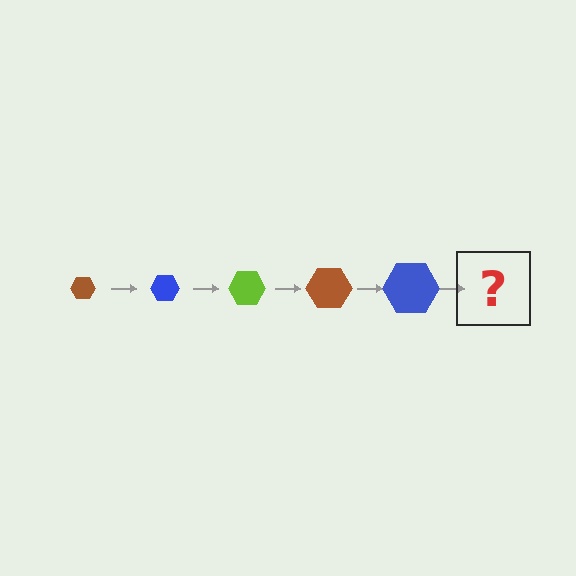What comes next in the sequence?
The next element should be a lime hexagon, larger than the previous one.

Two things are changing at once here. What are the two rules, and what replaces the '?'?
The two rules are that the hexagon grows larger each step and the color cycles through brown, blue, and lime. The '?' should be a lime hexagon, larger than the previous one.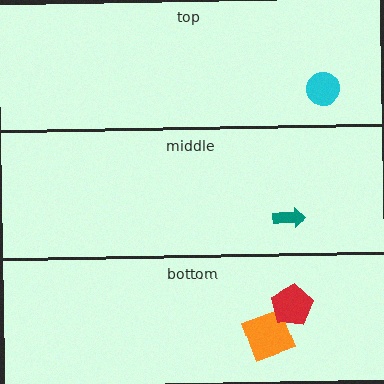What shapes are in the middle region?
The teal arrow.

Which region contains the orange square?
The bottom region.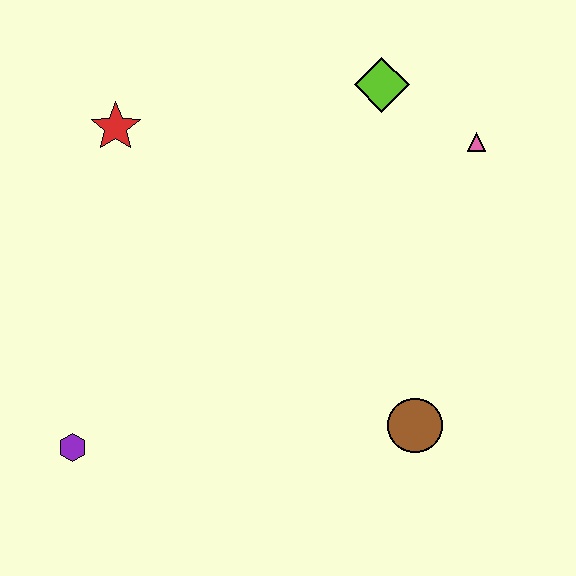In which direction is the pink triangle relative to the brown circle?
The pink triangle is above the brown circle.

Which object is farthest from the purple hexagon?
The pink triangle is farthest from the purple hexagon.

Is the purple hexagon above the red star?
No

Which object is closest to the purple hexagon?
The red star is closest to the purple hexagon.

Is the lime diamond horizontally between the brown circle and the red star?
Yes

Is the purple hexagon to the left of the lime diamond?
Yes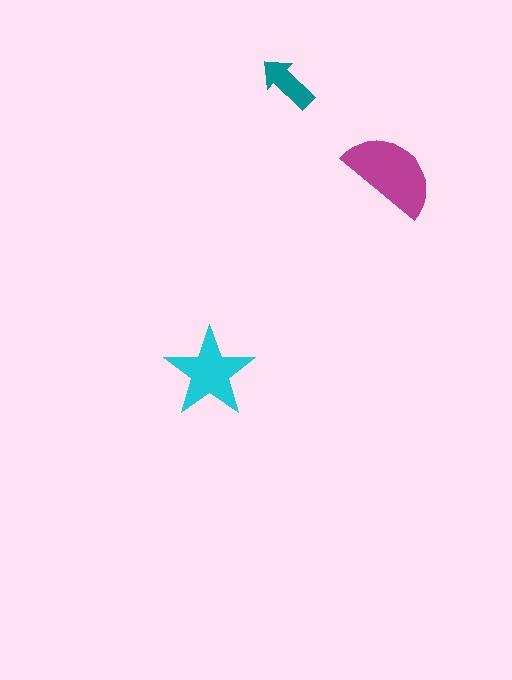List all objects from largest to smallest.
The magenta semicircle, the cyan star, the teal arrow.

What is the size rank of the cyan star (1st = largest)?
2nd.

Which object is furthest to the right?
The magenta semicircle is rightmost.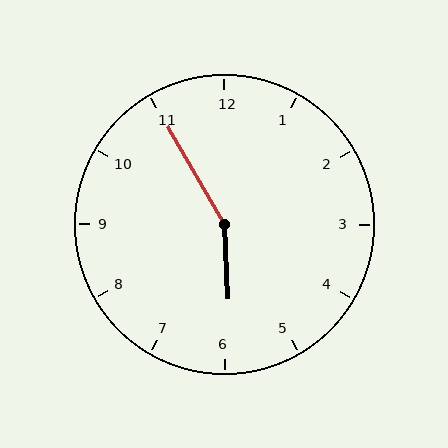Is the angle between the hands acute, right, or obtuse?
It is obtuse.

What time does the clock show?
5:55.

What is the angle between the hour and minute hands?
Approximately 152 degrees.